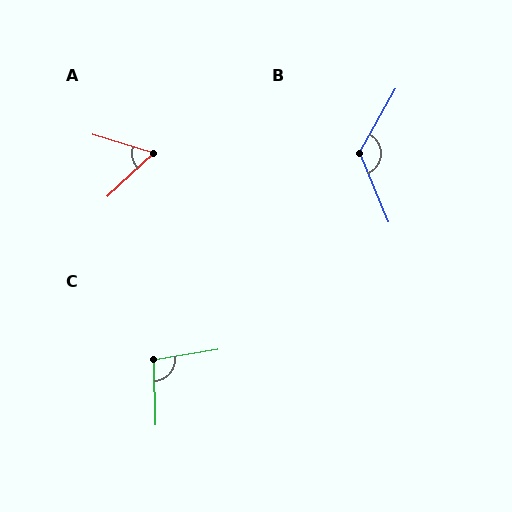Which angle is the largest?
B, at approximately 128 degrees.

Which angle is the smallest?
A, at approximately 60 degrees.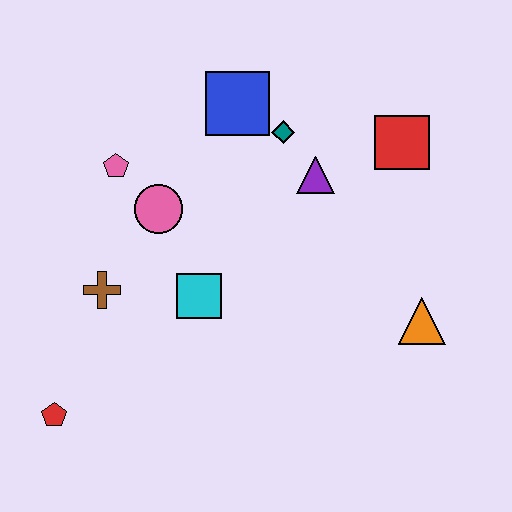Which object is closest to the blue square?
The teal diamond is closest to the blue square.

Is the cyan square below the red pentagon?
No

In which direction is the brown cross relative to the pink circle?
The brown cross is below the pink circle.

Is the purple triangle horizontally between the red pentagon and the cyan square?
No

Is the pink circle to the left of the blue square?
Yes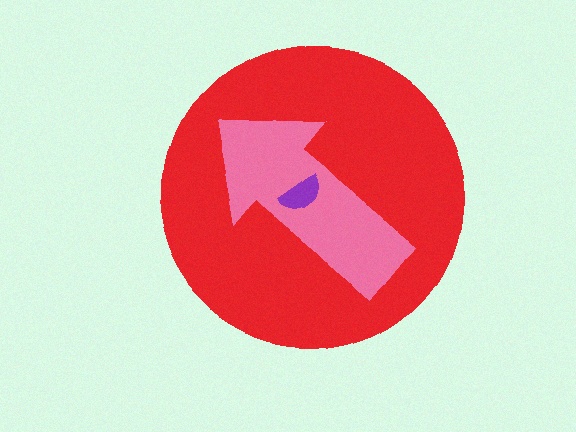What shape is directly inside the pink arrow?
The purple semicircle.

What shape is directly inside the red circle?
The pink arrow.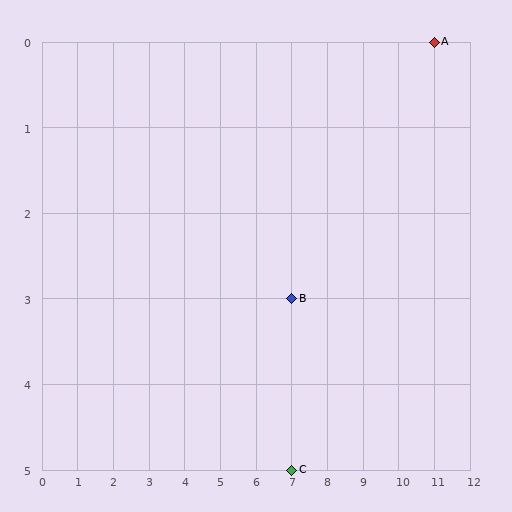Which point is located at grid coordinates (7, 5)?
Point C is at (7, 5).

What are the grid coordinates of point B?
Point B is at grid coordinates (7, 3).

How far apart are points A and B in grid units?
Points A and B are 4 columns and 3 rows apart (about 5.0 grid units diagonally).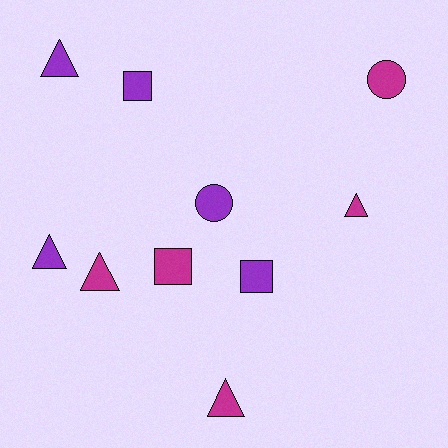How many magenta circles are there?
There is 1 magenta circle.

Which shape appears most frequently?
Triangle, with 5 objects.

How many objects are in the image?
There are 10 objects.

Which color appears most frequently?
Magenta, with 5 objects.